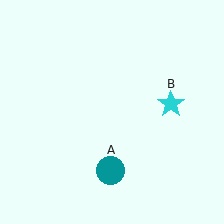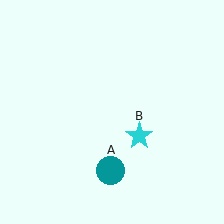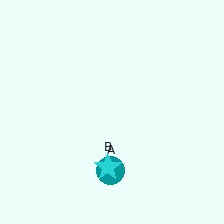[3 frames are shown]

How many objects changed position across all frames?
1 object changed position: cyan star (object B).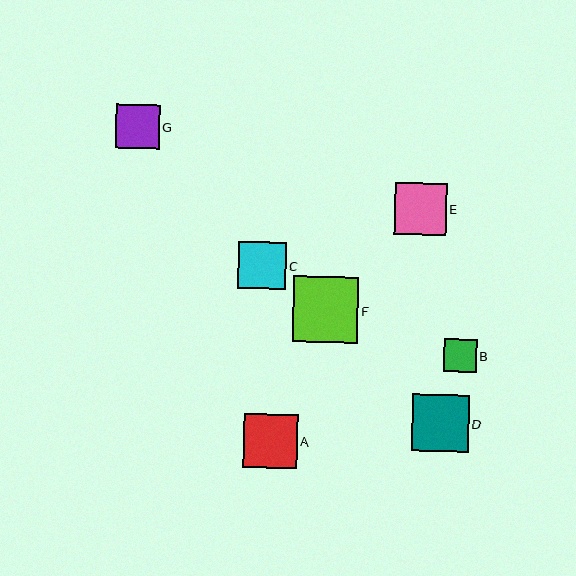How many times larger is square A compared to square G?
Square A is approximately 1.2 times the size of square G.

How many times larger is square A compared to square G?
Square A is approximately 1.2 times the size of square G.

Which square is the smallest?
Square B is the smallest with a size of approximately 33 pixels.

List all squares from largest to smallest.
From largest to smallest: F, D, A, E, C, G, B.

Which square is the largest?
Square F is the largest with a size of approximately 66 pixels.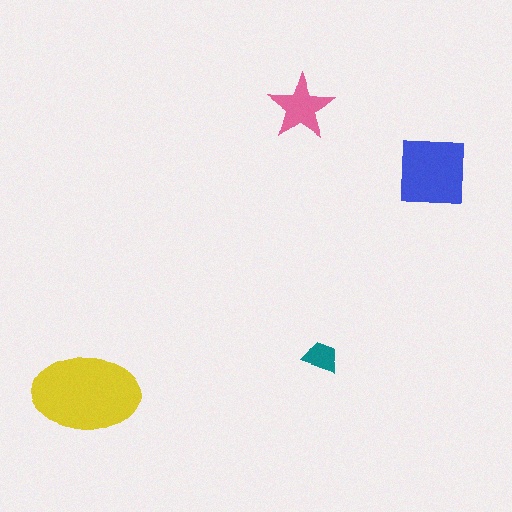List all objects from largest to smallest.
The yellow ellipse, the blue square, the pink star, the teal trapezoid.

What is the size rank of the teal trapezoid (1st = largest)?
4th.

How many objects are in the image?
There are 4 objects in the image.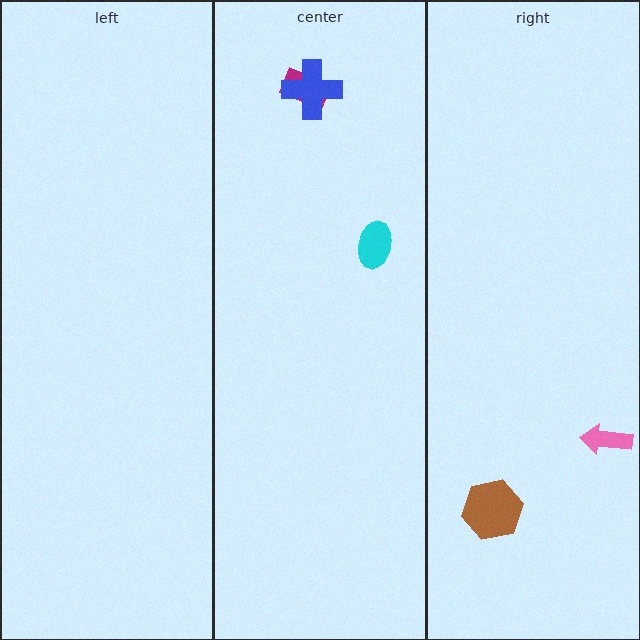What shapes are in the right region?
The pink arrow, the brown hexagon.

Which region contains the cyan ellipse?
The center region.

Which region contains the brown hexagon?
The right region.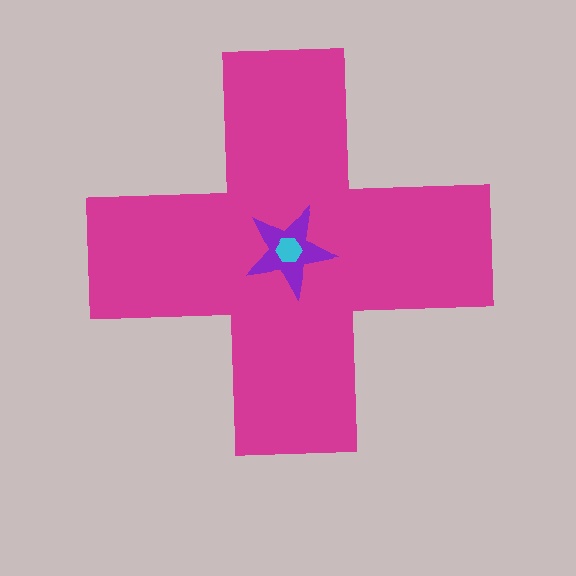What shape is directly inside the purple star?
The cyan hexagon.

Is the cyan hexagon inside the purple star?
Yes.